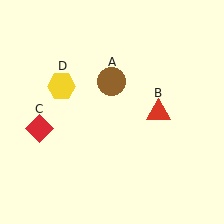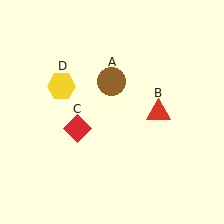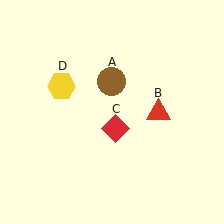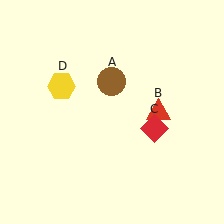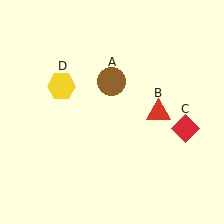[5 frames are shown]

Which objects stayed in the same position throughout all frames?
Brown circle (object A) and red triangle (object B) and yellow hexagon (object D) remained stationary.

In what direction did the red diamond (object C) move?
The red diamond (object C) moved right.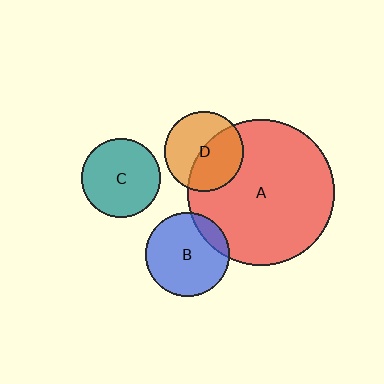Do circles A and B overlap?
Yes.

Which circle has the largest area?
Circle A (red).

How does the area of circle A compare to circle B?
Approximately 3.0 times.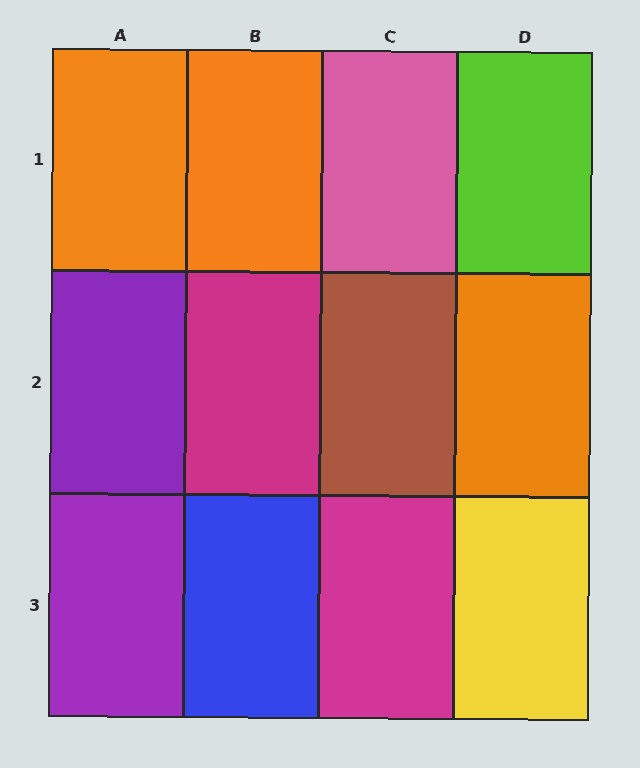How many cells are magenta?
2 cells are magenta.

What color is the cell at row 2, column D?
Orange.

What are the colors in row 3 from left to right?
Purple, blue, magenta, yellow.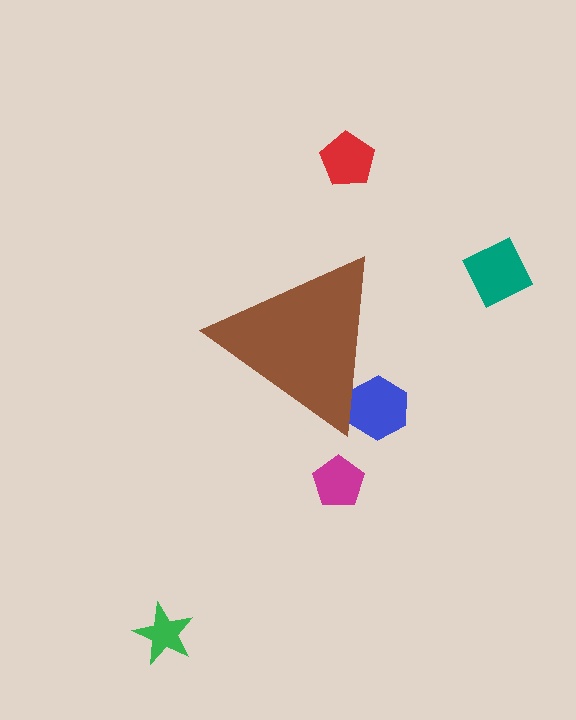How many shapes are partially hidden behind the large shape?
1 shape is partially hidden.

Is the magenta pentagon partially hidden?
No, the magenta pentagon is fully visible.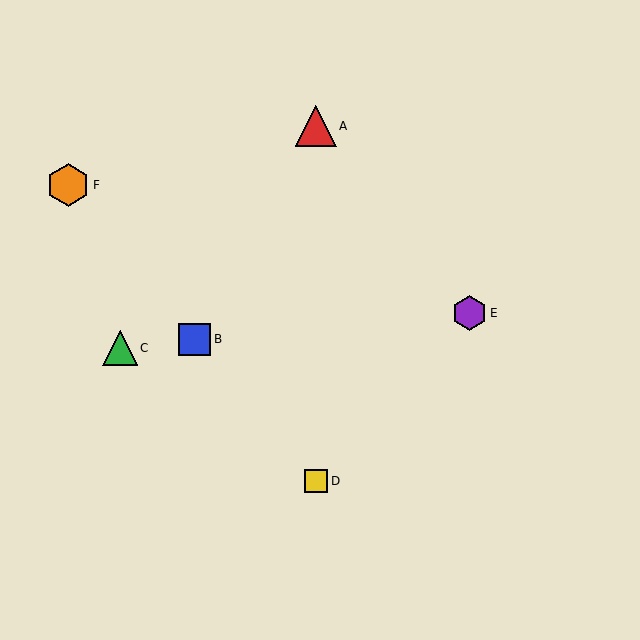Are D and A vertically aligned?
Yes, both are at x≈316.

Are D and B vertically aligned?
No, D is at x≈316 and B is at x≈195.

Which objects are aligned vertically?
Objects A, D are aligned vertically.